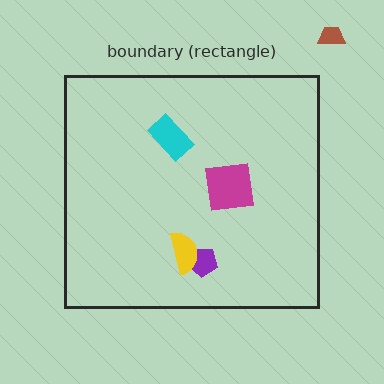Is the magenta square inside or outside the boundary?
Inside.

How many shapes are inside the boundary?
4 inside, 1 outside.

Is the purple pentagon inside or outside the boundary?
Inside.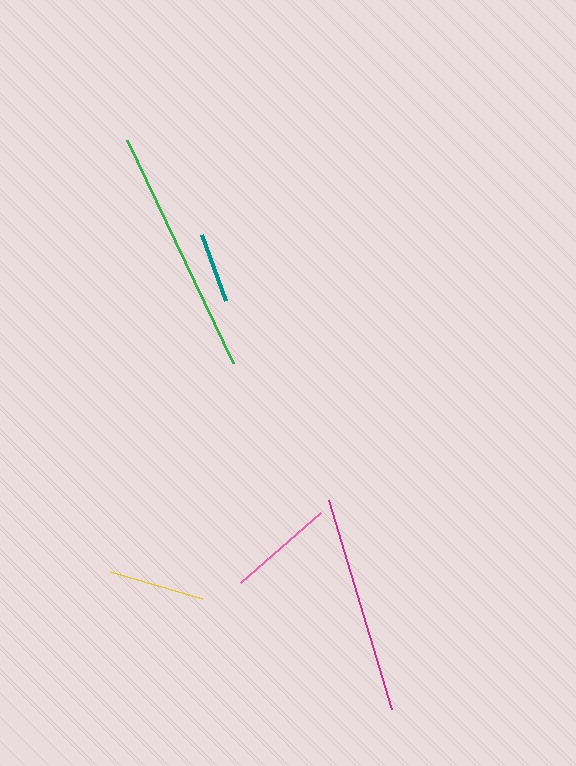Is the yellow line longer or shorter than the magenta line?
The magenta line is longer than the yellow line.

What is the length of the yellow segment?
The yellow segment is approximately 95 pixels long.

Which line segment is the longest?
The green line is the longest at approximately 246 pixels.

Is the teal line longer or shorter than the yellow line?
The yellow line is longer than the teal line.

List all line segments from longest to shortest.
From longest to shortest: green, magenta, pink, yellow, teal.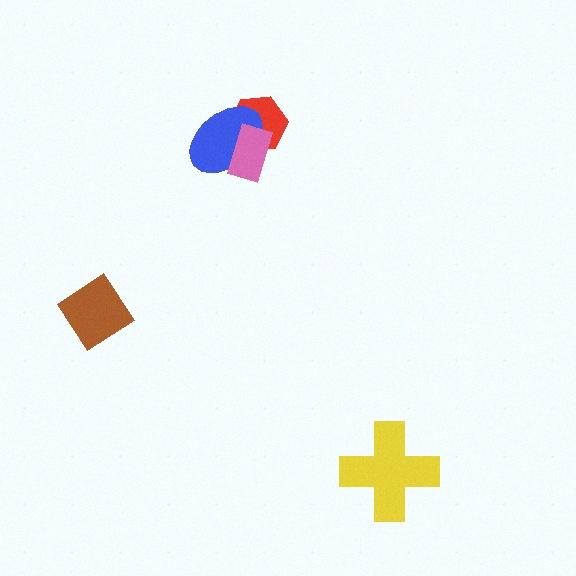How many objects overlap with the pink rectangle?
2 objects overlap with the pink rectangle.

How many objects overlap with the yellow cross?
0 objects overlap with the yellow cross.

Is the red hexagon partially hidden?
Yes, it is partially covered by another shape.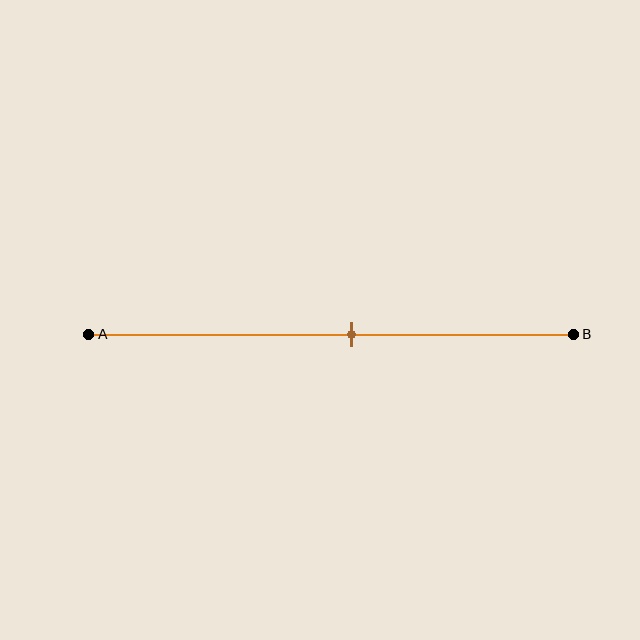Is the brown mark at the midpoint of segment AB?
No, the mark is at about 55% from A, not at the 50% midpoint.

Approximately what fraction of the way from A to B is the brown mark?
The brown mark is approximately 55% of the way from A to B.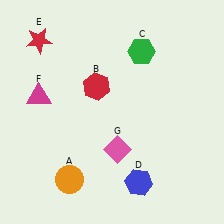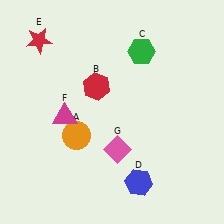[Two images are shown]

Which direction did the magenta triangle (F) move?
The magenta triangle (F) moved right.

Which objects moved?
The objects that moved are: the orange circle (A), the magenta triangle (F).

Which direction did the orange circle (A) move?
The orange circle (A) moved up.